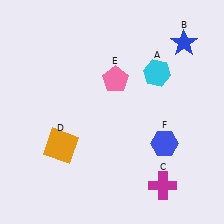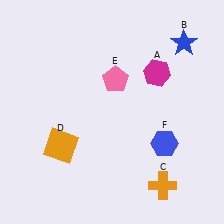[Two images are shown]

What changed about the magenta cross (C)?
In Image 1, C is magenta. In Image 2, it changed to orange.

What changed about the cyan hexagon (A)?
In Image 1, A is cyan. In Image 2, it changed to magenta.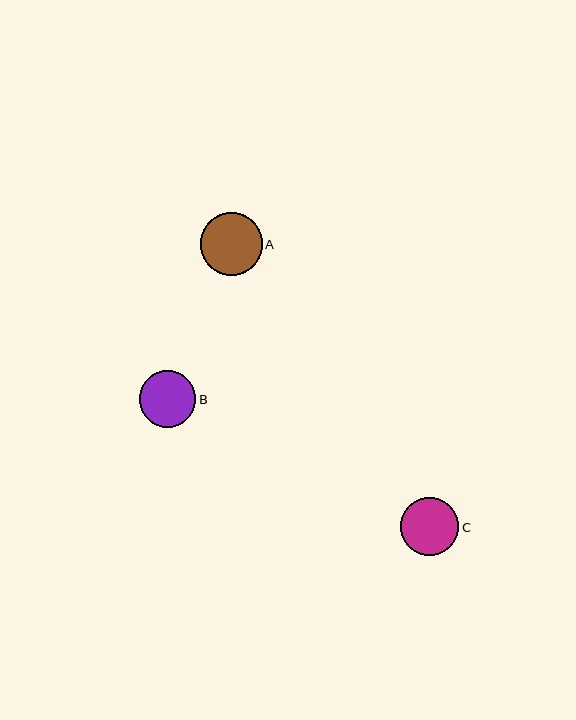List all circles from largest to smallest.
From largest to smallest: A, C, B.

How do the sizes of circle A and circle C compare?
Circle A and circle C are approximately the same size.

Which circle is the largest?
Circle A is the largest with a size of approximately 62 pixels.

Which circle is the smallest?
Circle B is the smallest with a size of approximately 56 pixels.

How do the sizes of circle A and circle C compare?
Circle A and circle C are approximately the same size.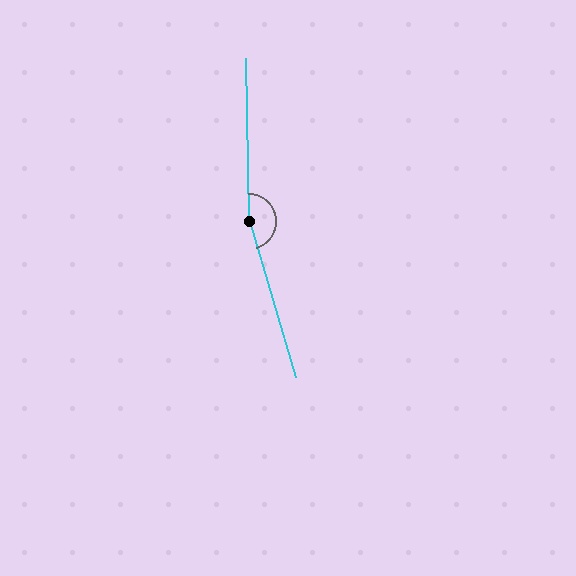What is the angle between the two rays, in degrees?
Approximately 164 degrees.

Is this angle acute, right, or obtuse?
It is obtuse.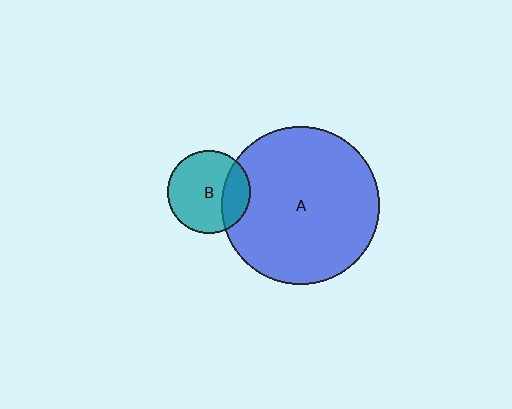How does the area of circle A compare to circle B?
Approximately 3.6 times.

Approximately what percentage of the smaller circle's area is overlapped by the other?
Approximately 25%.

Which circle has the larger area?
Circle A (blue).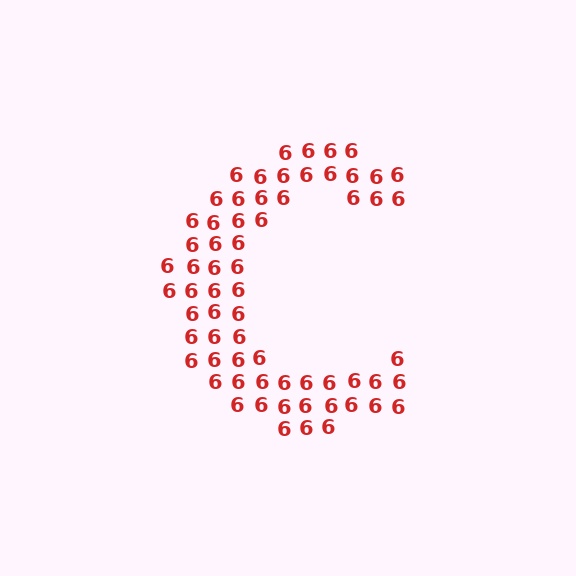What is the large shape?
The large shape is the letter C.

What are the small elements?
The small elements are digit 6's.